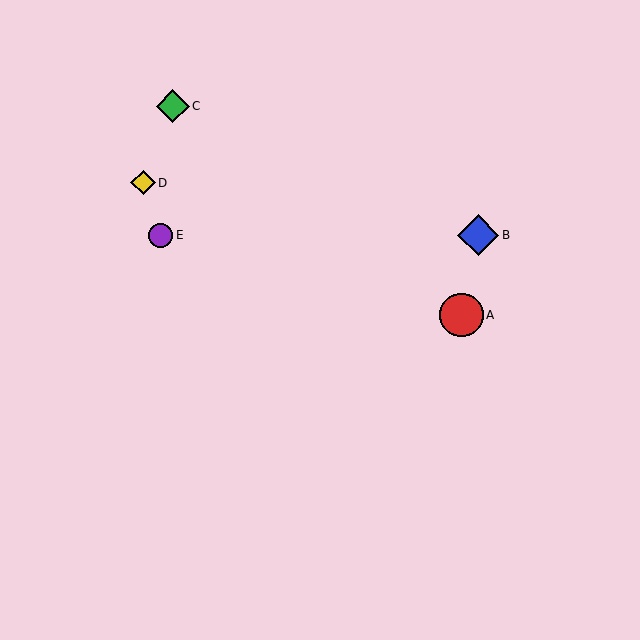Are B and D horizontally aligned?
No, B is at y≈235 and D is at y≈183.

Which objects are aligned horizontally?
Objects B, E are aligned horizontally.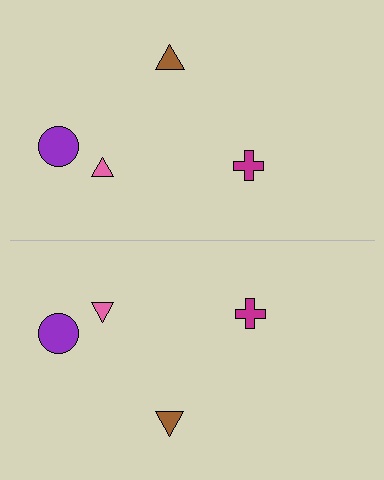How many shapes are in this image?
There are 8 shapes in this image.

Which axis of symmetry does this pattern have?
The pattern has a horizontal axis of symmetry running through the center of the image.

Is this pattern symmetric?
Yes, this pattern has bilateral (reflection) symmetry.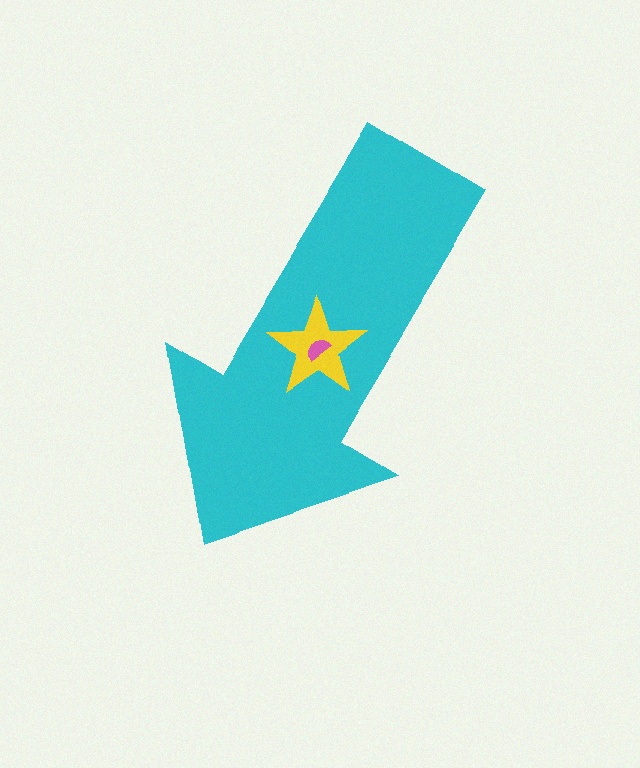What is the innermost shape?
The pink semicircle.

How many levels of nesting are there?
3.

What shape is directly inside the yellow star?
The pink semicircle.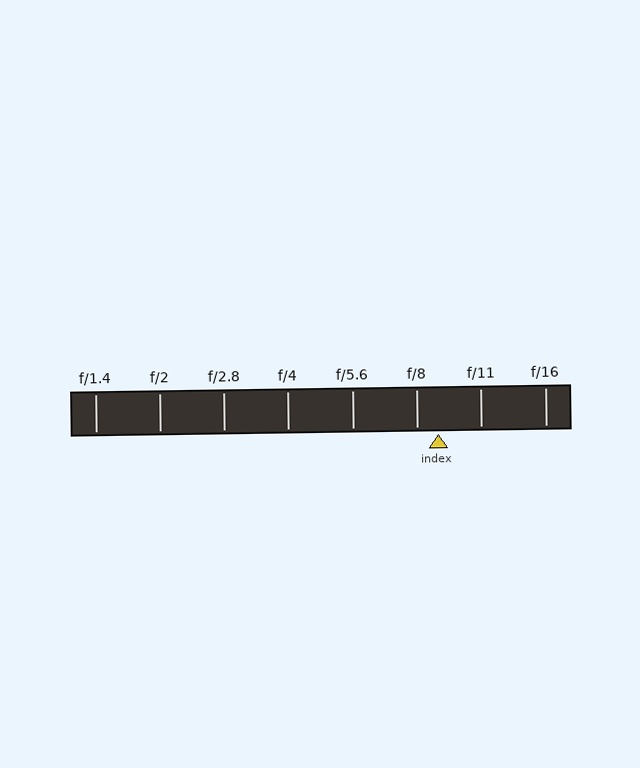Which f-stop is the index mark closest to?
The index mark is closest to f/8.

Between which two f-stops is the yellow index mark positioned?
The index mark is between f/8 and f/11.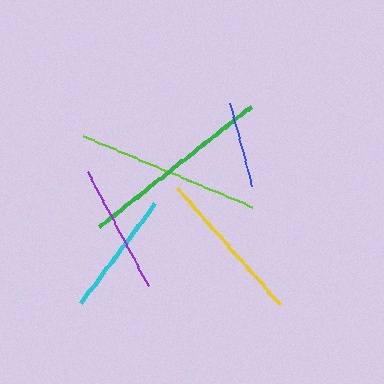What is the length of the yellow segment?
The yellow segment is approximately 154 pixels long.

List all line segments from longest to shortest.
From longest to shortest: green, lime, yellow, purple, cyan, blue.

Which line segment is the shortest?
The blue line is the shortest at approximately 85 pixels.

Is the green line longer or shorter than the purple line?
The green line is longer than the purple line.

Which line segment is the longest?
The green line is the longest at approximately 193 pixels.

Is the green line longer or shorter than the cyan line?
The green line is longer than the cyan line.